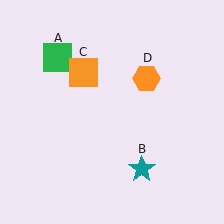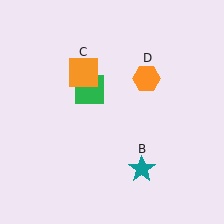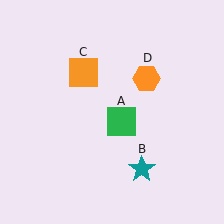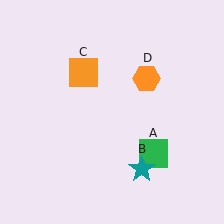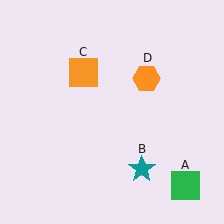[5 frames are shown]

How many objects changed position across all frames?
1 object changed position: green square (object A).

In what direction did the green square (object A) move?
The green square (object A) moved down and to the right.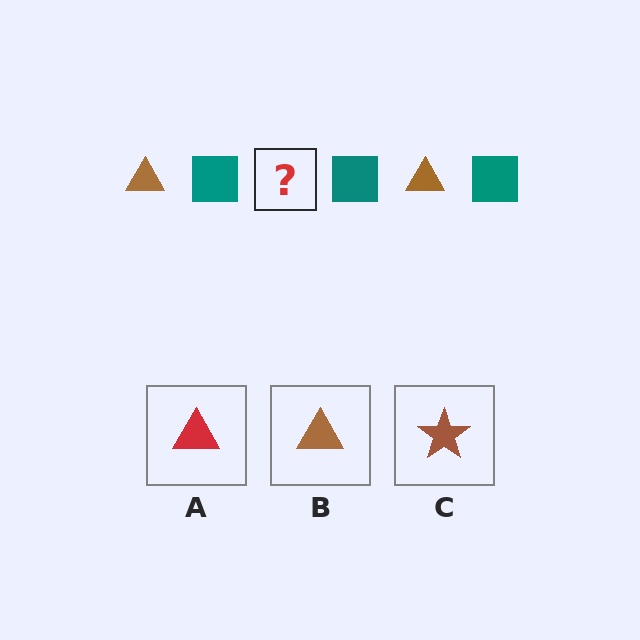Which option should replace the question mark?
Option B.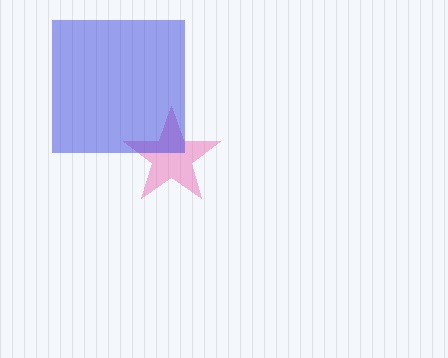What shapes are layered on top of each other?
The layered shapes are: a pink star, a blue square.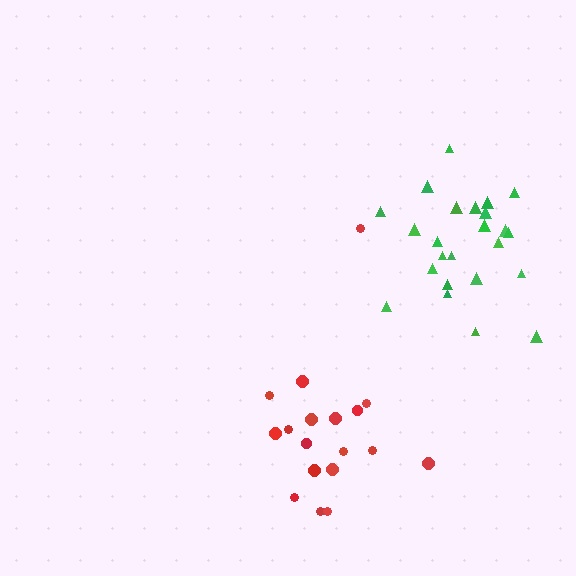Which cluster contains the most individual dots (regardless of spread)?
Green (24).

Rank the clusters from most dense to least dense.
green, red.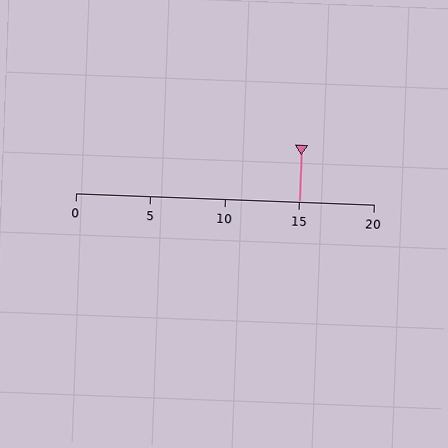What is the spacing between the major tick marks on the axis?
The major ticks are spaced 5 apart.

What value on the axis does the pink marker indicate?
The marker indicates approximately 15.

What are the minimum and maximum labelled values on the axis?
The axis runs from 0 to 20.